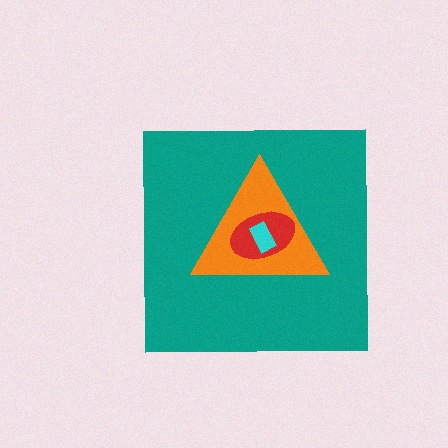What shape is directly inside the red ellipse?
The cyan rectangle.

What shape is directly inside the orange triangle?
The red ellipse.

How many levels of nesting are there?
4.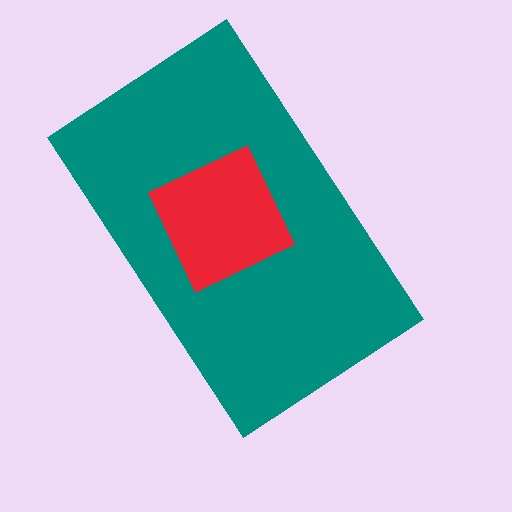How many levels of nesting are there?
2.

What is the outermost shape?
The teal rectangle.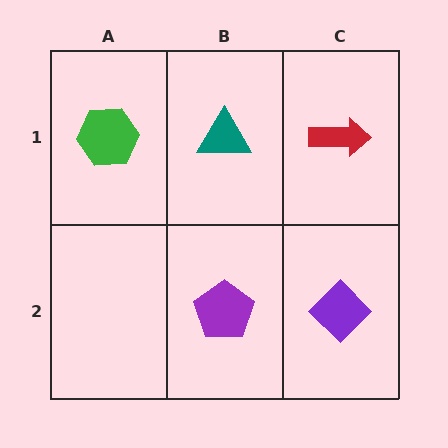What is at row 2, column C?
A purple diamond.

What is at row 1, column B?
A teal triangle.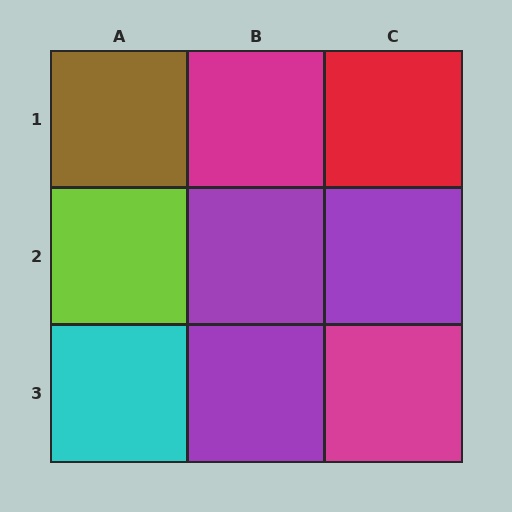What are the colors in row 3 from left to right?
Cyan, purple, magenta.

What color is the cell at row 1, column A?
Brown.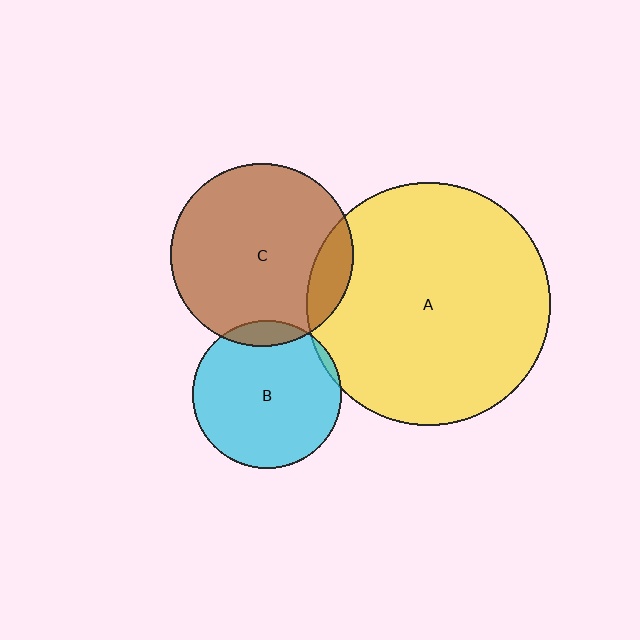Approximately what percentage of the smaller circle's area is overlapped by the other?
Approximately 15%.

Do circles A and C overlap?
Yes.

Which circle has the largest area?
Circle A (yellow).